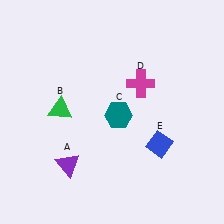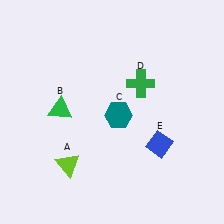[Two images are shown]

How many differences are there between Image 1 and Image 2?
There are 2 differences between the two images.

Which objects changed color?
A changed from purple to lime. D changed from magenta to green.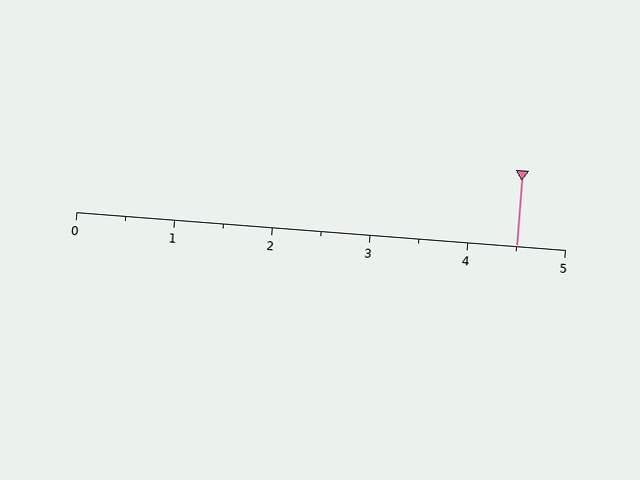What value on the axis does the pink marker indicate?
The marker indicates approximately 4.5.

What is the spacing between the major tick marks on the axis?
The major ticks are spaced 1 apart.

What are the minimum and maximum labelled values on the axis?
The axis runs from 0 to 5.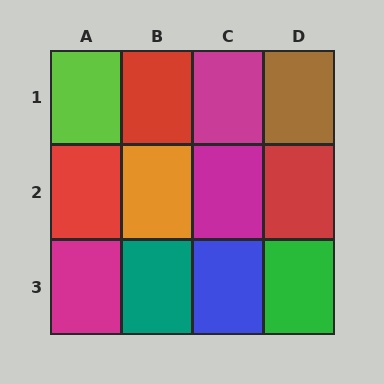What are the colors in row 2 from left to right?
Red, orange, magenta, red.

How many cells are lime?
1 cell is lime.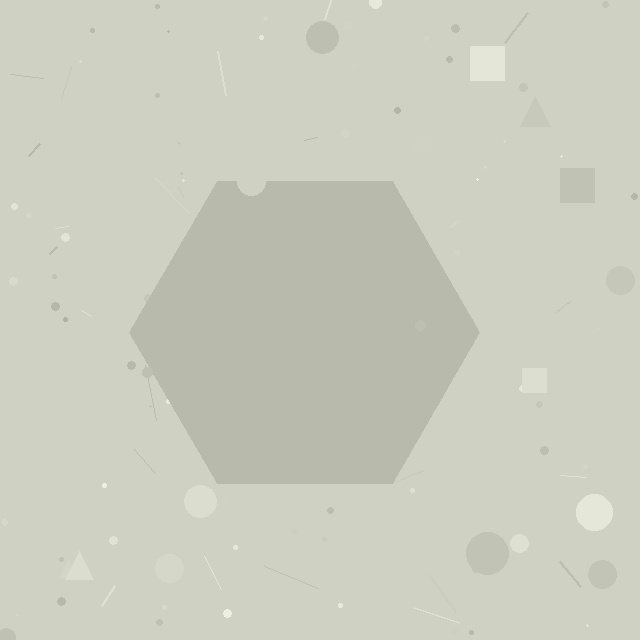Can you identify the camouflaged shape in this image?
The camouflaged shape is a hexagon.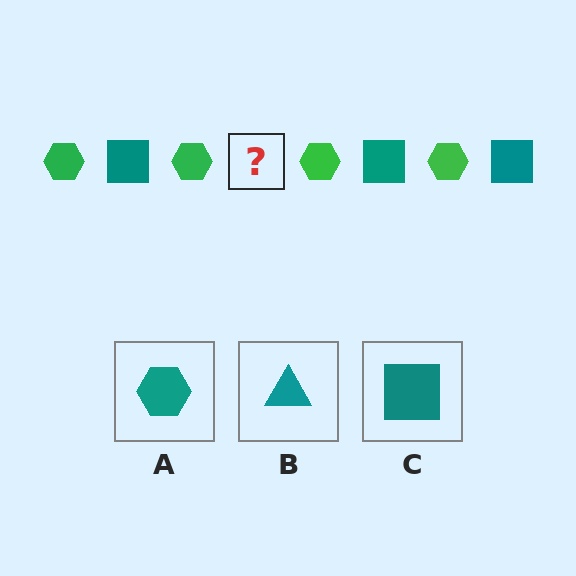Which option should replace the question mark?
Option C.